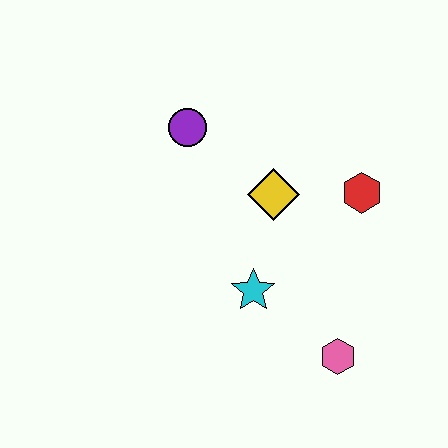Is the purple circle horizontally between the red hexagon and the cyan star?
No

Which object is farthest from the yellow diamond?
The pink hexagon is farthest from the yellow diamond.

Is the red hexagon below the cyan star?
No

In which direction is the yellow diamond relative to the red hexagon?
The yellow diamond is to the left of the red hexagon.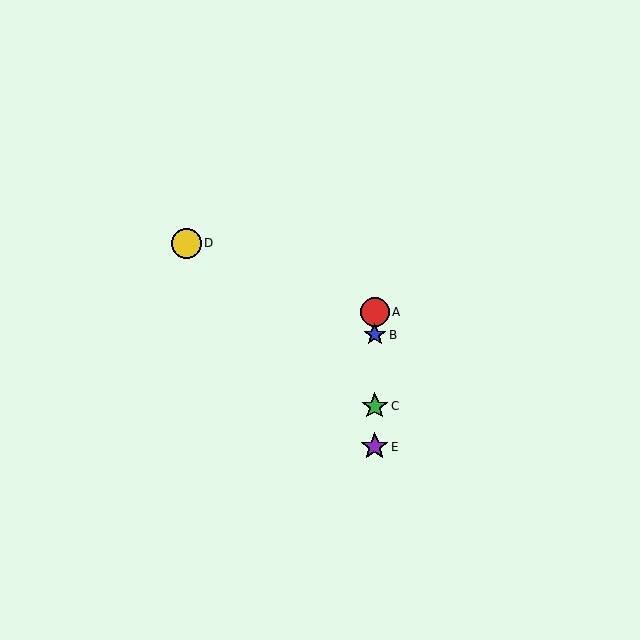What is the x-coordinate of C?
Object C is at x≈375.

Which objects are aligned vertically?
Objects A, B, C, E are aligned vertically.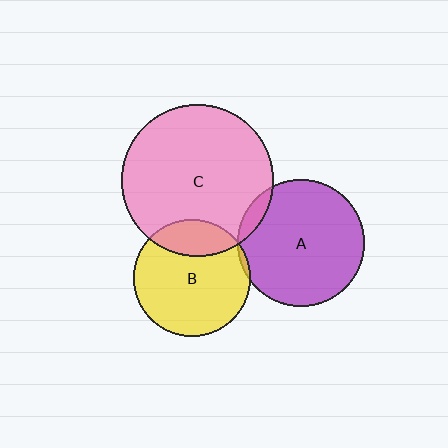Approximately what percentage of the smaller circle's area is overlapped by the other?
Approximately 5%.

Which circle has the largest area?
Circle C (pink).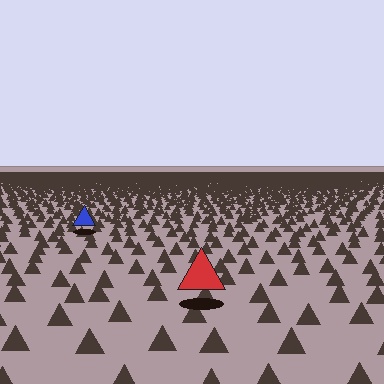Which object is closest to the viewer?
The red triangle is closest. The texture marks near it are larger and more spread out.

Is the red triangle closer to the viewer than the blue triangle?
Yes. The red triangle is closer — you can tell from the texture gradient: the ground texture is coarser near it.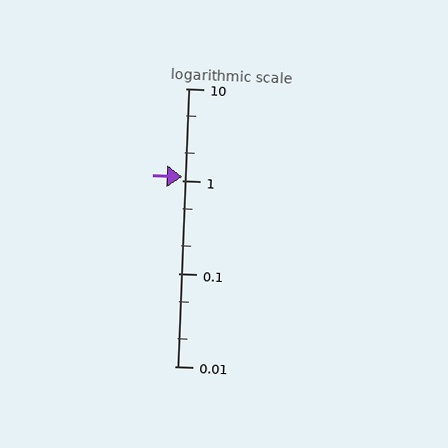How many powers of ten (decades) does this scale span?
The scale spans 3 decades, from 0.01 to 10.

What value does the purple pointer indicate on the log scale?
The pointer indicates approximately 1.1.